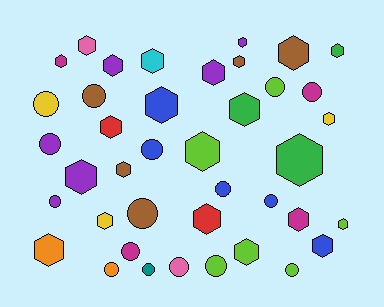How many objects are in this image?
There are 40 objects.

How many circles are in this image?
There are 16 circles.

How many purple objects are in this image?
There are 6 purple objects.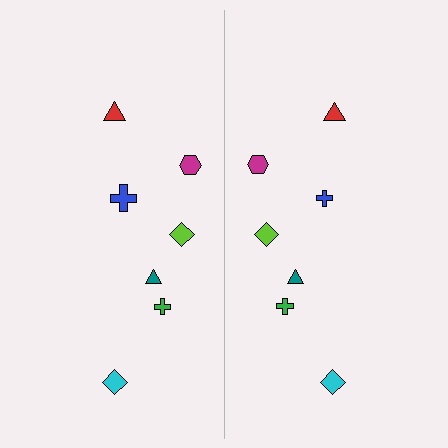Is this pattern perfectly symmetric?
No, the pattern is not perfectly symmetric. The blue cross on the right side has a different size than its mirror counterpart.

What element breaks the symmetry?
The blue cross on the right side has a different size than its mirror counterpart.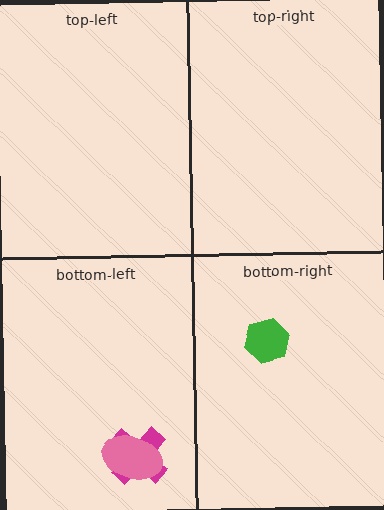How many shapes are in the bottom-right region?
1.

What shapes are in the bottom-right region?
The green hexagon.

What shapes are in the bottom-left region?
The magenta cross, the pink ellipse.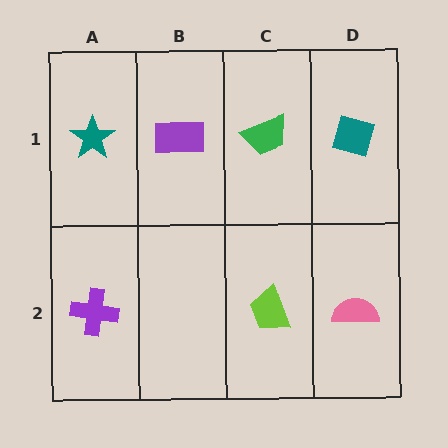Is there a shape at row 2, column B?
No, that cell is empty.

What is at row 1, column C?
A green trapezoid.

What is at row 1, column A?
A teal star.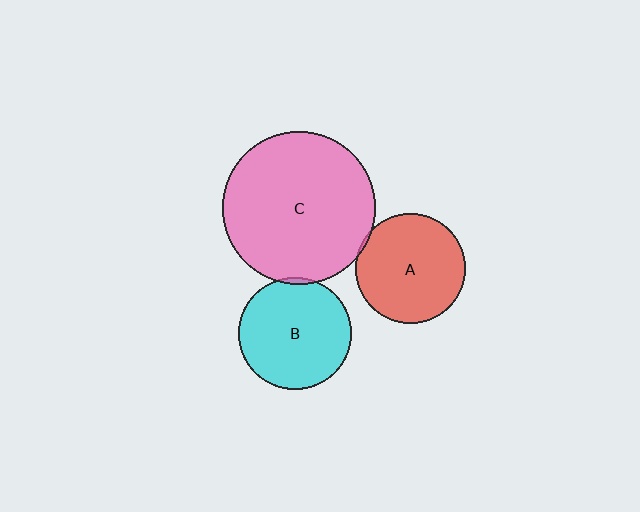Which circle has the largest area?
Circle C (pink).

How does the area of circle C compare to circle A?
Approximately 1.9 times.